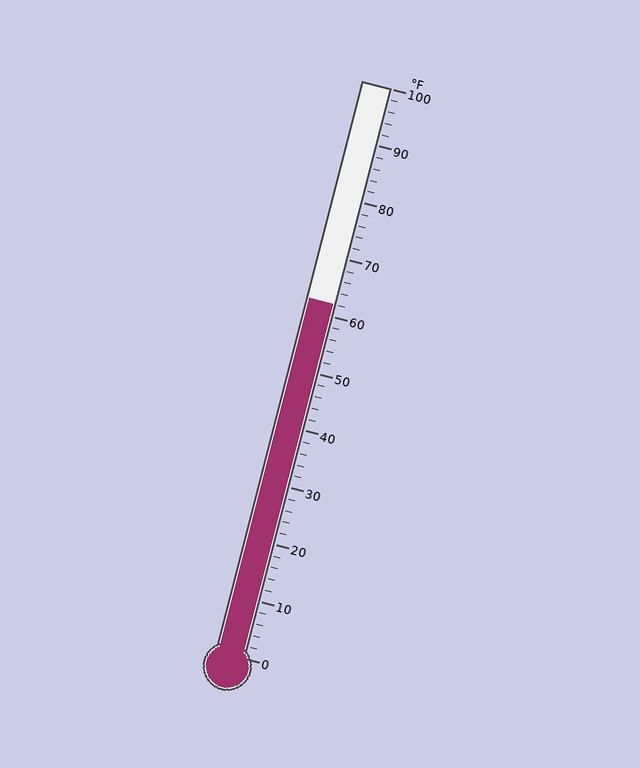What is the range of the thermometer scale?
The thermometer scale ranges from 0°F to 100°F.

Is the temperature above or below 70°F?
The temperature is below 70°F.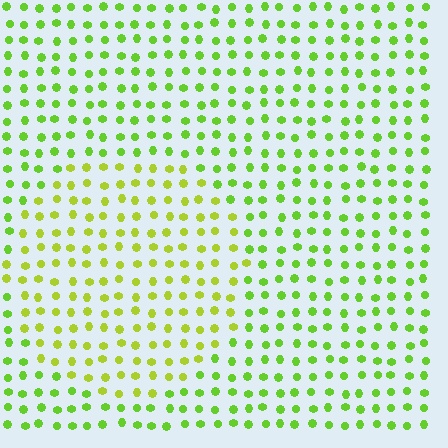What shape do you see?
I see a circle.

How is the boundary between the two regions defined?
The boundary is defined purely by a slight shift in hue (about 25 degrees). Spacing, size, and orientation are identical on both sides.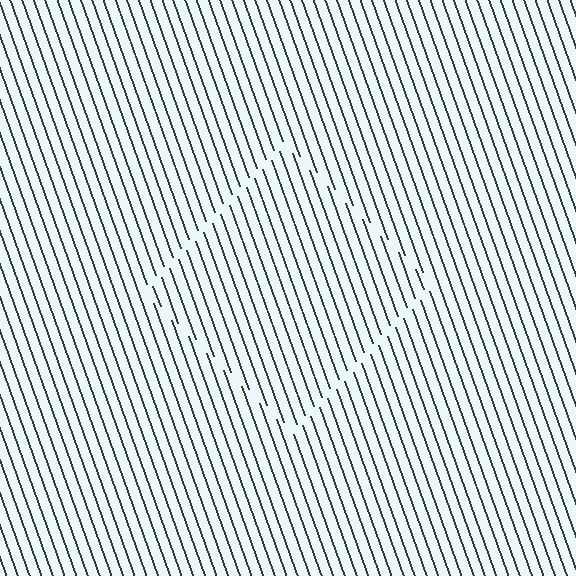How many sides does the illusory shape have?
4 sides — the line-ends trace a square.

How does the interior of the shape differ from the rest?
The interior of the shape contains the same grating, shifted by half a period — the contour is defined by the phase discontinuity where line-ends from the inner and outer gratings abut.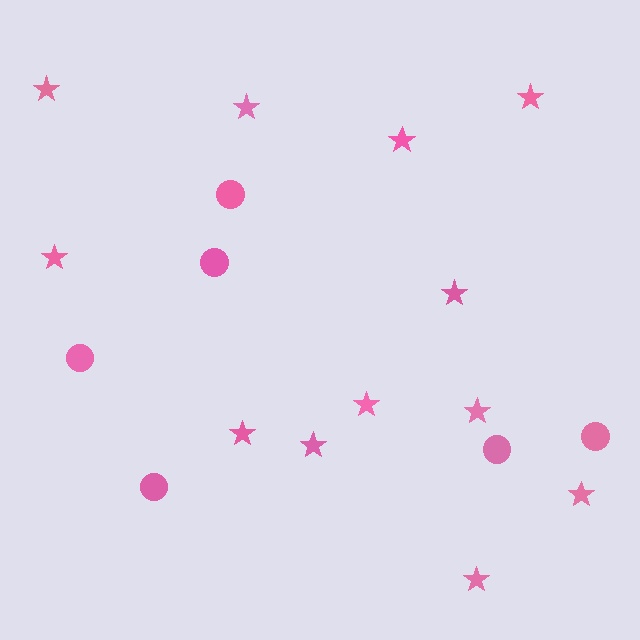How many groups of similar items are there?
There are 2 groups: one group of circles (6) and one group of stars (12).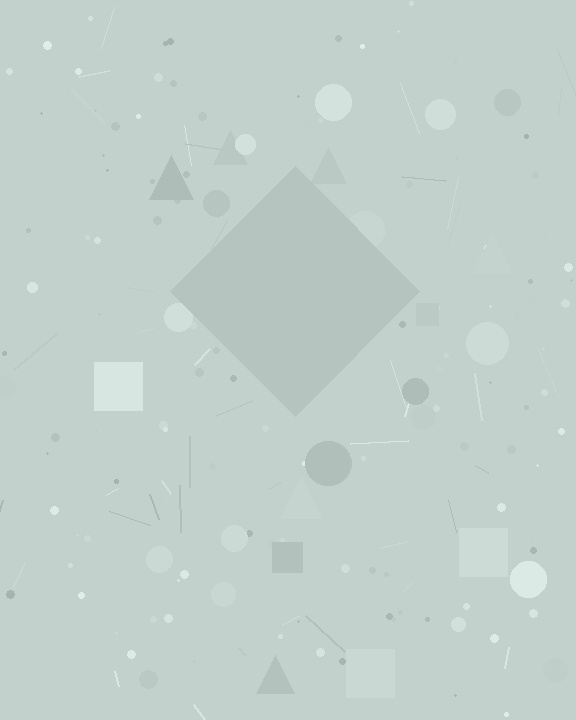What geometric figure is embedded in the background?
A diamond is embedded in the background.